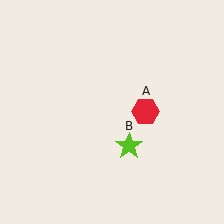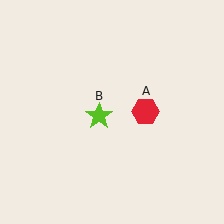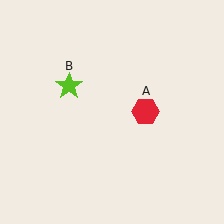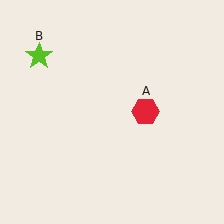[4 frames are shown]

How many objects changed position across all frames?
1 object changed position: lime star (object B).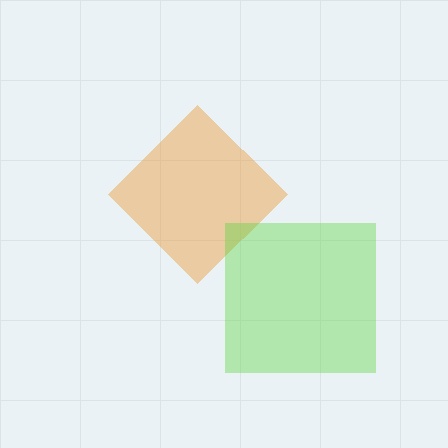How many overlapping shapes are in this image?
There are 2 overlapping shapes in the image.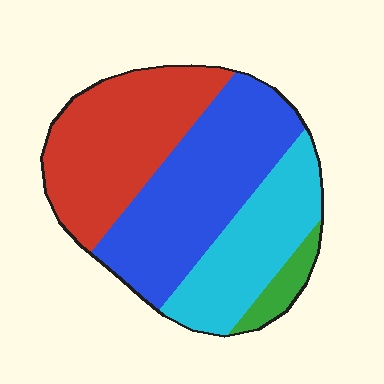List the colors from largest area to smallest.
From largest to smallest: blue, red, cyan, green.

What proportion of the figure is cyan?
Cyan covers 24% of the figure.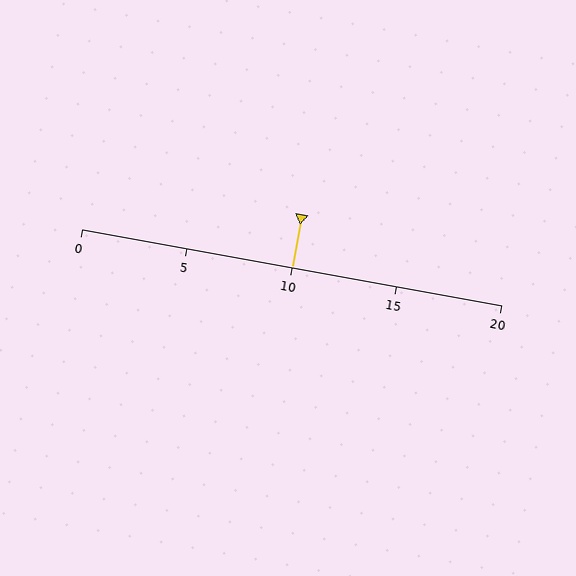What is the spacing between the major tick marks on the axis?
The major ticks are spaced 5 apart.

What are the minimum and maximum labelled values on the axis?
The axis runs from 0 to 20.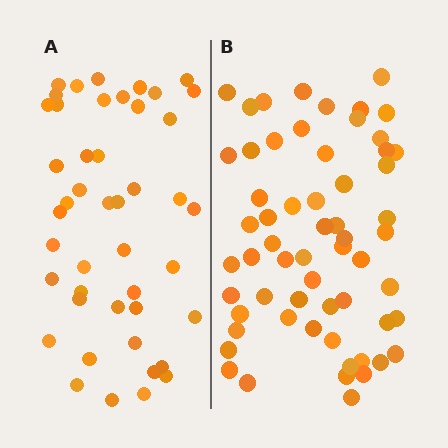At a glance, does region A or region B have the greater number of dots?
Region B (the right region) has more dots.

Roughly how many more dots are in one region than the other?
Region B has approximately 15 more dots than region A.